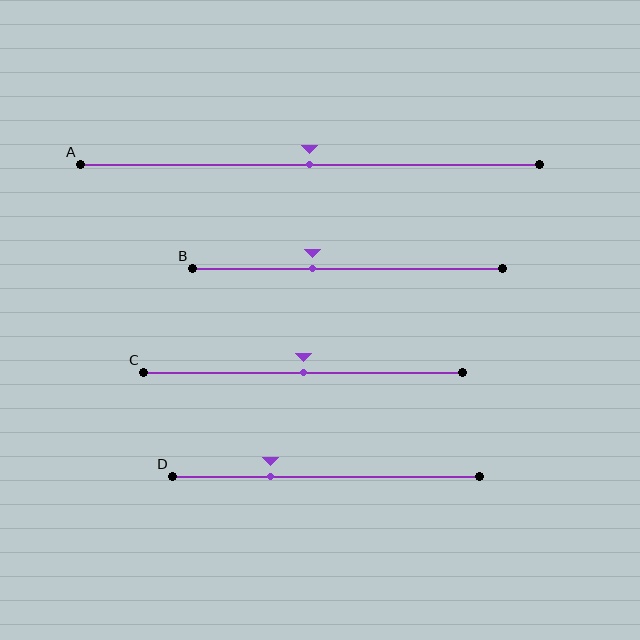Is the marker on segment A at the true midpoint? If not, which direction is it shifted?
Yes, the marker on segment A is at the true midpoint.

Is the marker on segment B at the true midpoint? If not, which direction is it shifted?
No, the marker on segment B is shifted to the left by about 11% of the segment length.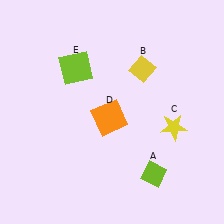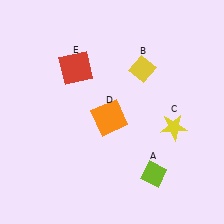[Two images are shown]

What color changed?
The square (E) changed from lime in Image 1 to red in Image 2.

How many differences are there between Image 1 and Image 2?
There is 1 difference between the two images.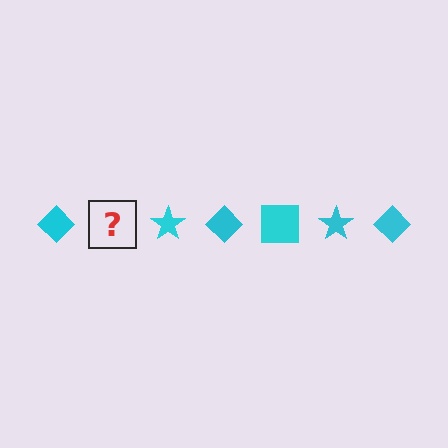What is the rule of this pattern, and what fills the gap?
The rule is that the pattern cycles through diamond, square, star shapes in cyan. The gap should be filled with a cyan square.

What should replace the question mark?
The question mark should be replaced with a cyan square.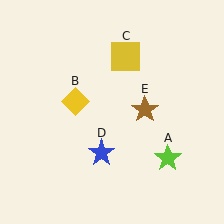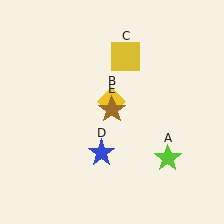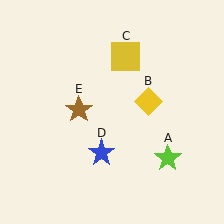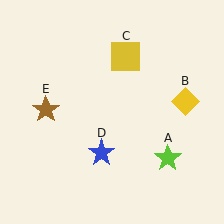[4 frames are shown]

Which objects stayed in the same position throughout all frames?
Lime star (object A) and yellow square (object C) and blue star (object D) remained stationary.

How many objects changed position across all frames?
2 objects changed position: yellow diamond (object B), brown star (object E).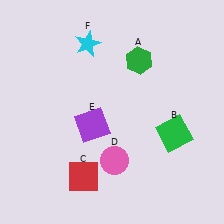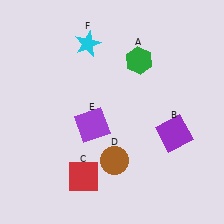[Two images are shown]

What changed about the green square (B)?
In Image 1, B is green. In Image 2, it changed to purple.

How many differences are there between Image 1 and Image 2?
There are 2 differences between the two images.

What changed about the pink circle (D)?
In Image 1, D is pink. In Image 2, it changed to brown.